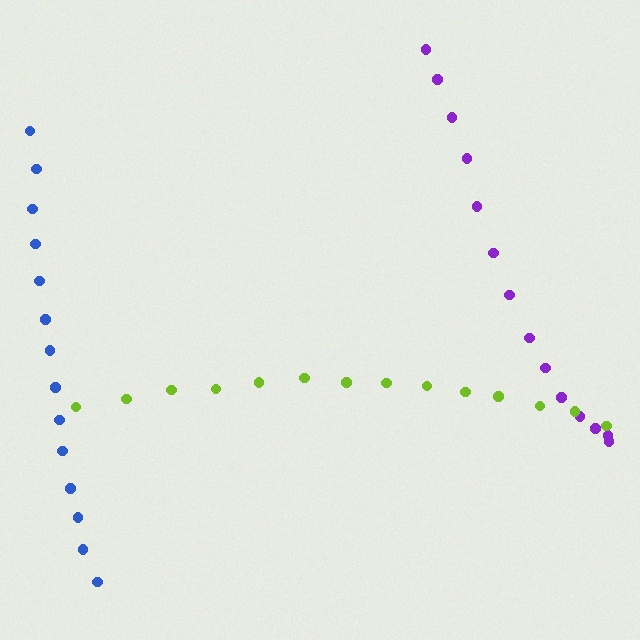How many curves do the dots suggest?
There are 3 distinct paths.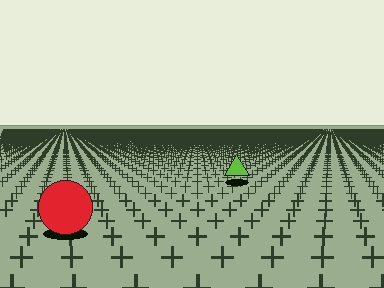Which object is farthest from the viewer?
The lime triangle is farthest from the viewer. It appears smaller and the ground texture around it is denser.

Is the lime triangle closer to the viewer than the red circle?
No. The red circle is closer — you can tell from the texture gradient: the ground texture is coarser near it.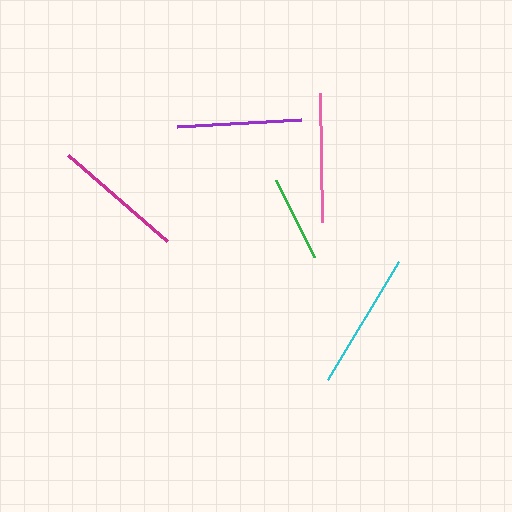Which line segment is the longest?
The cyan line is the longest at approximately 138 pixels.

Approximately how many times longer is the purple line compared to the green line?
The purple line is approximately 1.4 times the length of the green line.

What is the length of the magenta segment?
The magenta segment is approximately 132 pixels long.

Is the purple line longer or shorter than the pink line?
The pink line is longer than the purple line.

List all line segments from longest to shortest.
From longest to shortest: cyan, magenta, pink, purple, green.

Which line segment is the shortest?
The green line is the shortest at approximately 86 pixels.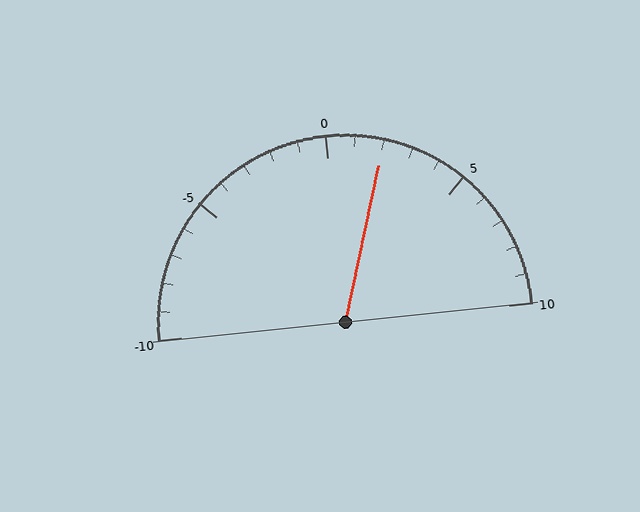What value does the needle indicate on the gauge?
The needle indicates approximately 2.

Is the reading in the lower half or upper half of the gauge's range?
The reading is in the upper half of the range (-10 to 10).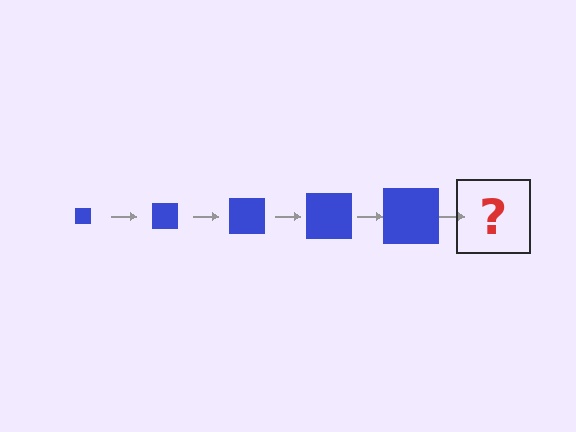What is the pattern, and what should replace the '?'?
The pattern is that the square gets progressively larger each step. The '?' should be a blue square, larger than the previous one.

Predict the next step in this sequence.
The next step is a blue square, larger than the previous one.